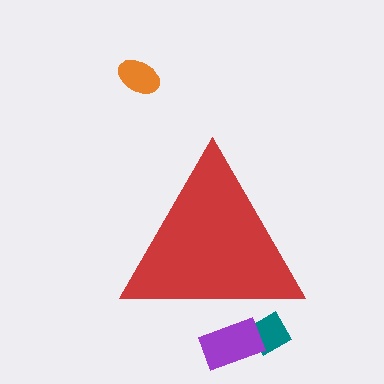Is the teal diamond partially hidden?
Yes, the teal diamond is partially hidden behind the red triangle.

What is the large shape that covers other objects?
A red triangle.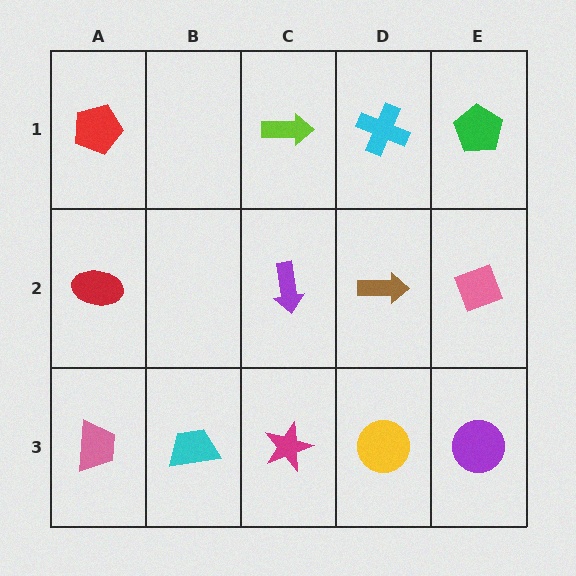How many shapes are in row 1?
4 shapes.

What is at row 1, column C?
A lime arrow.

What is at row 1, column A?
A red pentagon.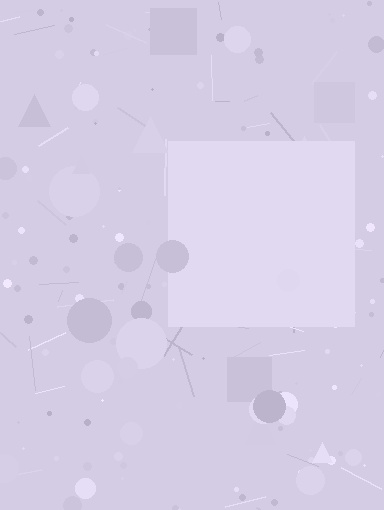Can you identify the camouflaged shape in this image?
The camouflaged shape is a square.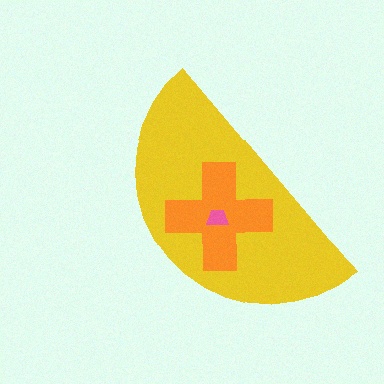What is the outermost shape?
The yellow semicircle.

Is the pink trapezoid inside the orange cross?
Yes.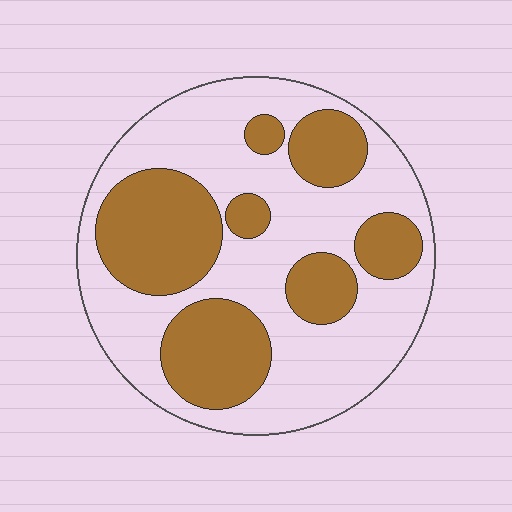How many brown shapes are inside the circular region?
7.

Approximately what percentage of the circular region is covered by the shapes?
Approximately 40%.